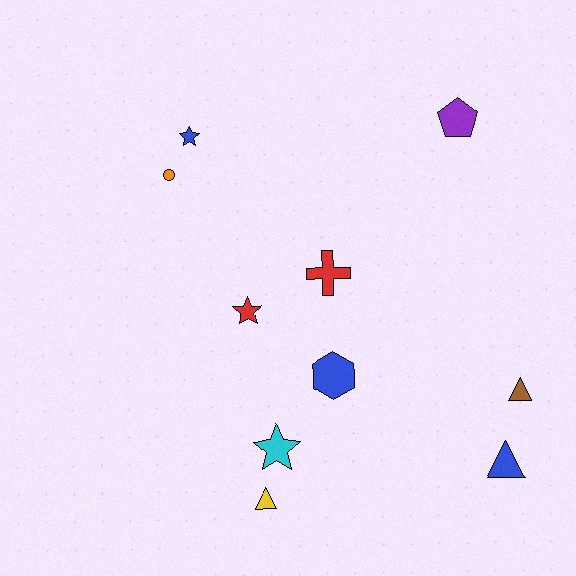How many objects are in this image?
There are 10 objects.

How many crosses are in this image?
There is 1 cross.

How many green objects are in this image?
There are no green objects.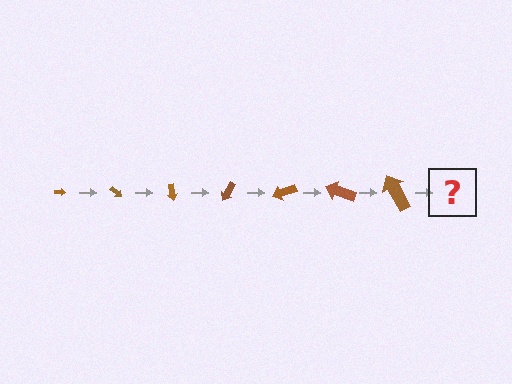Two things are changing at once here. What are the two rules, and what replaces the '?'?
The two rules are that the arrow grows larger each step and it rotates 40 degrees each step. The '?' should be an arrow, larger than the previous one and rotated 280 degrees from the start.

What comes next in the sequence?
The next element should be an arrow, larger than the previous one and rotated 280 degrees from the start.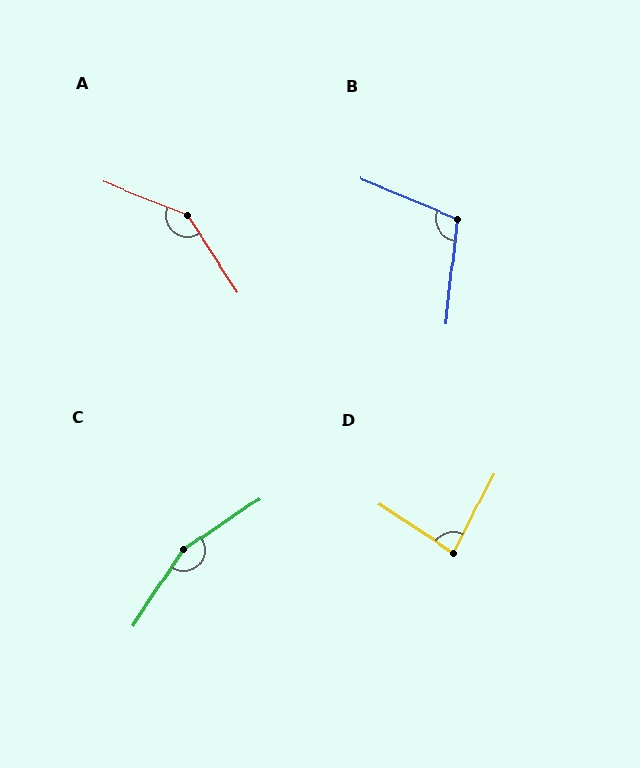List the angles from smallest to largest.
D (83°), B (106°), A (145°), C (157°).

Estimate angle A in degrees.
Approximately 145 degrees.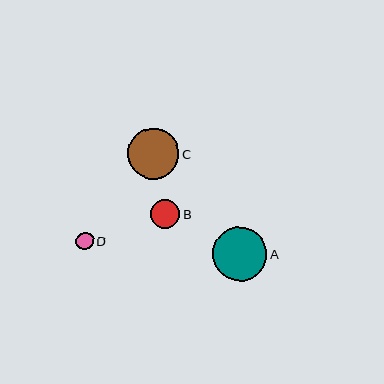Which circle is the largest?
Circle A is the largest with a size of approximately 54 pixels.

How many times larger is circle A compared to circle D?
Circle A is approximately 3.1 times the size of circle D.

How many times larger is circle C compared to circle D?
Circle C is approximately 2.9 times the size of circle D.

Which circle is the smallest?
Circle D is the smallest with a size of approximately 18 pixels.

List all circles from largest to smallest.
From largest to smallest: A, C, B, D.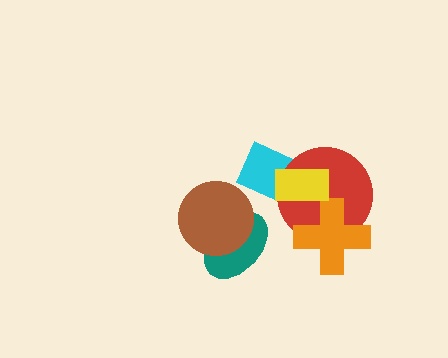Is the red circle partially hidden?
Yes, it is partially covered by another shape.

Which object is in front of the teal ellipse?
The brown circle is in front of the teal ellipse.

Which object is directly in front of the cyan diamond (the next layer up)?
The red circle is directly in front of the cyan diamond.